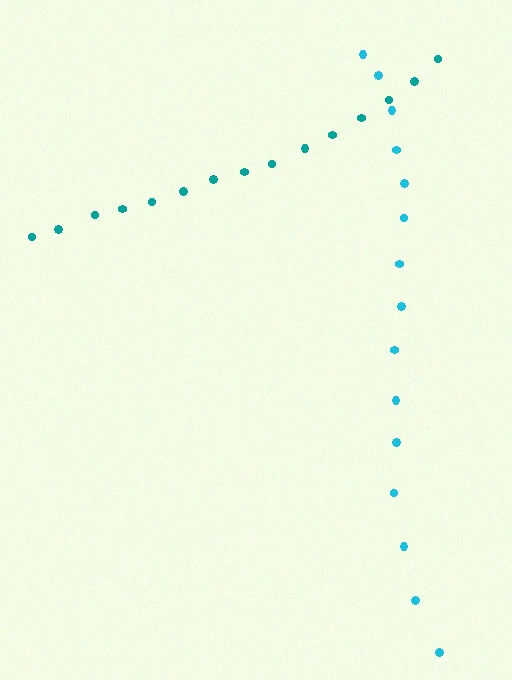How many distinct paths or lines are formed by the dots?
There are 2 distinct paths.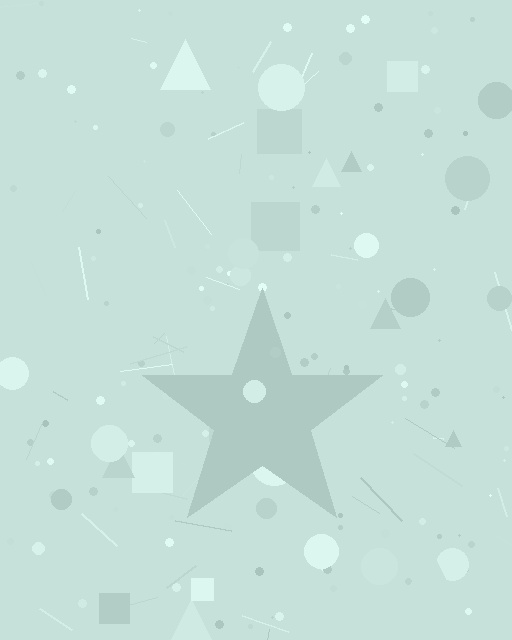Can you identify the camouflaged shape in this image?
The camouflaged shape is a star.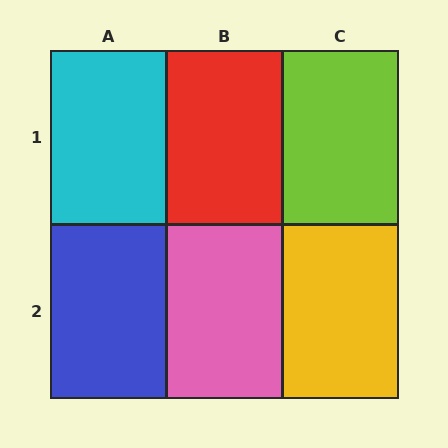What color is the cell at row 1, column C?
Lime.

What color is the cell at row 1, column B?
Red.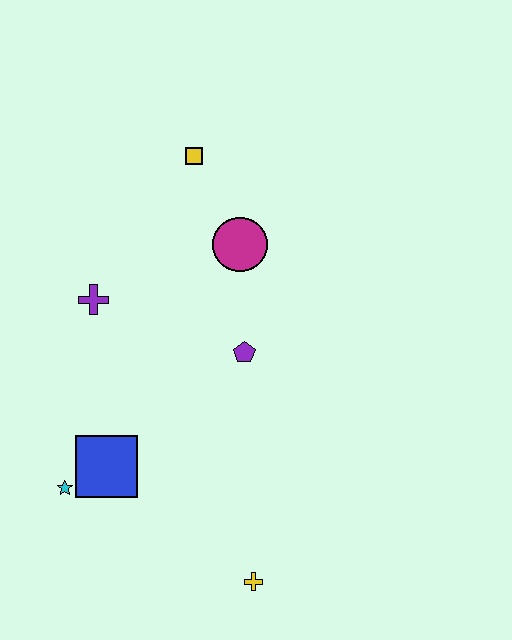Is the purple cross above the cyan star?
Yes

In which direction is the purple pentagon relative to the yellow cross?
The purple pentagon is above the yellow cross.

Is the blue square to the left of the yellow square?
Yes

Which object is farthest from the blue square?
The yellow square is farthest from the blue square.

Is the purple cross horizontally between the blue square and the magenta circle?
No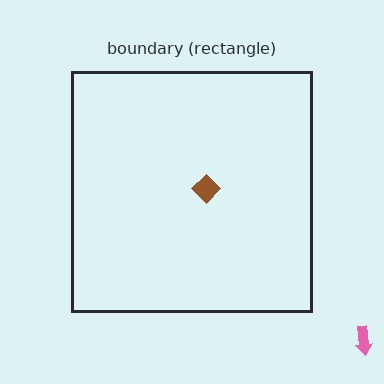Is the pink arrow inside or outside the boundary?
Outside.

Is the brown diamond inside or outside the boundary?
Inside.